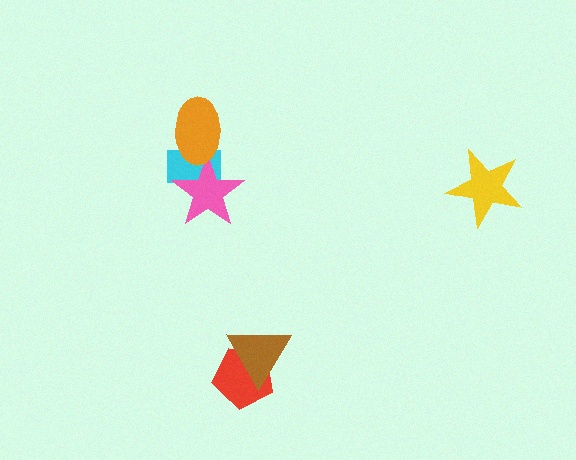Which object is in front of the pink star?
The orange ellipse is in front of the pink star.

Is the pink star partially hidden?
Yes, it is partially covered by another shape.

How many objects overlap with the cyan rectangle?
2 objects overlap with the cyan rectangle.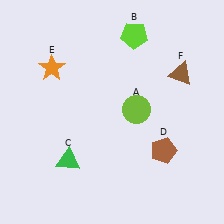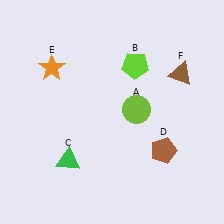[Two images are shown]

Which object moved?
The lime pentagon (B) moved down.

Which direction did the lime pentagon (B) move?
The lime pentagon (B) moved down.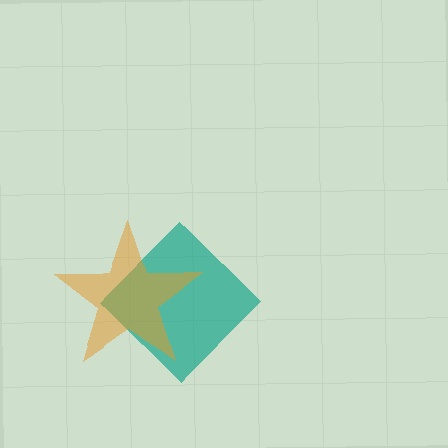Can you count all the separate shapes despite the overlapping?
Yes, there are 2 separate shapes.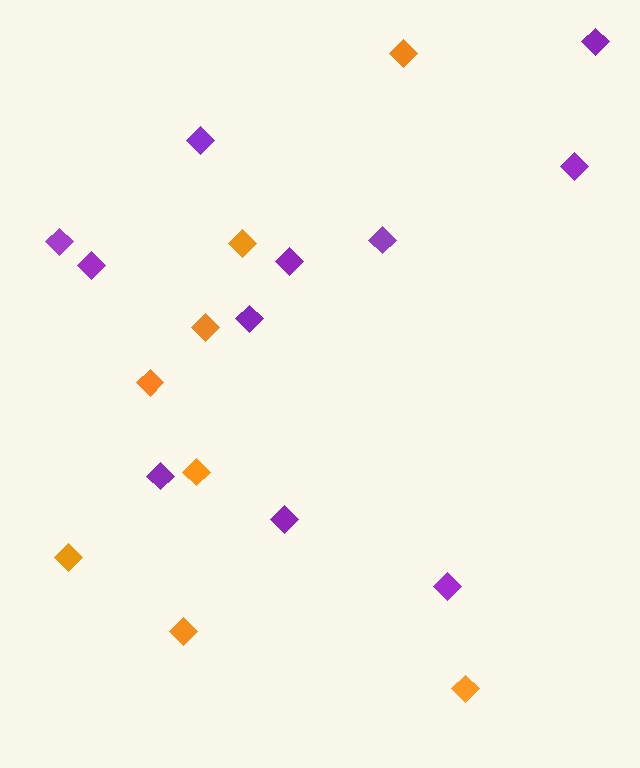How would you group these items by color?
There are 2 groups: one group of orange diamonds (8) and one group of purple diamonds (11).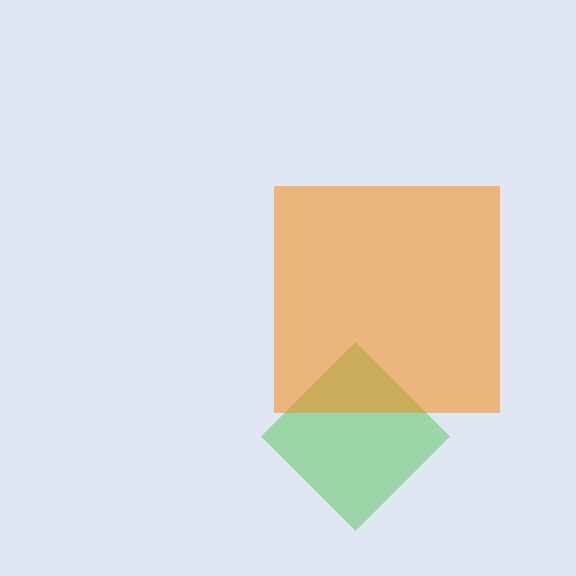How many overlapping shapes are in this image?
There are 2 overlapping shapes in the image.